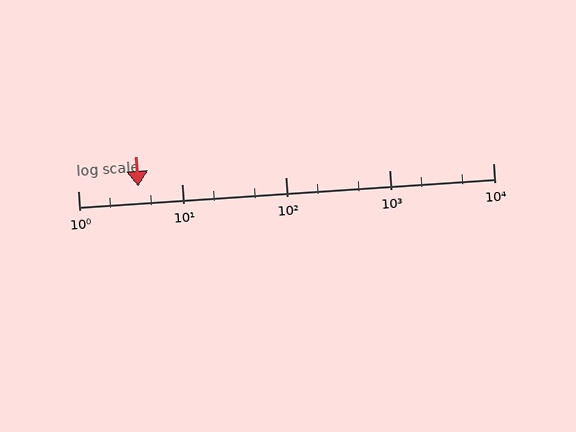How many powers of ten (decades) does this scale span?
The scale spans 4 decades, from 1 to 10000.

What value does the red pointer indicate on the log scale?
The pointer indicates approximately 3.8.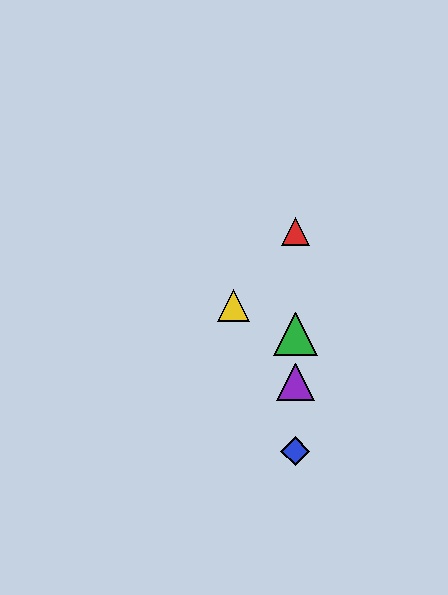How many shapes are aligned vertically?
4 shapes (the red triangle, the blue diamond, the green triangle, the purple triangle) are aligned vertically.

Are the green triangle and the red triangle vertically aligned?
Yes, both are at x≈295.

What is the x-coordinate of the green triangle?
The green triangle is at x≈295.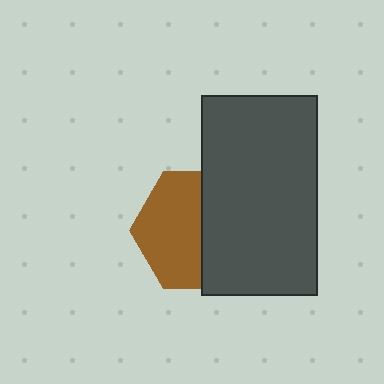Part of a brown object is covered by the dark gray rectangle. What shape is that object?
It is a hexagon.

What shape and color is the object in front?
The object in front is a dark gray rectangle.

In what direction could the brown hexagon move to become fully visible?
The brown hexagon could move left. That would shift it out from behind the dark gray rectangle entirely.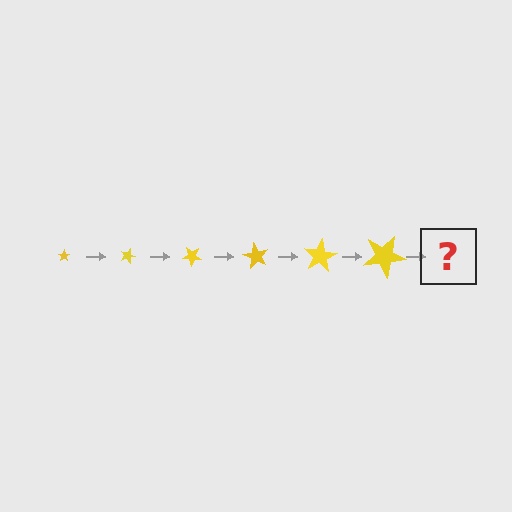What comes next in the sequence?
The next element should be a star, larger than the previous one and rotated 120 degrees from the start.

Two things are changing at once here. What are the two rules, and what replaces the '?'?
The two rules are that the star grows larger each step and it rotates 20 degrees each step. The '?' should be a star, larger than the previous one and rotated 120 degrees from the start.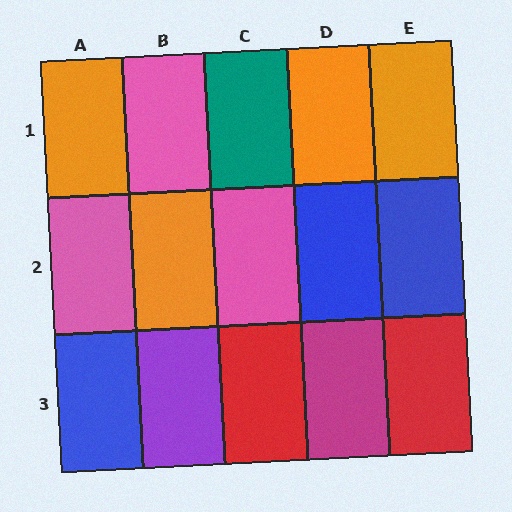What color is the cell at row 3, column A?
Blue.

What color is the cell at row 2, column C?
Pink.